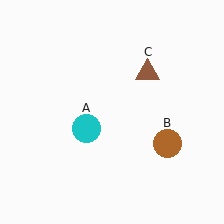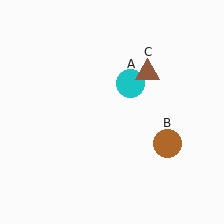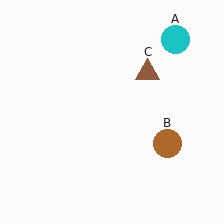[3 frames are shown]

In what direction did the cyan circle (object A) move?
The cyan circle (object A) moved up and to the right.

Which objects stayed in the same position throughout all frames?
Brown circle (object B) and brown triangle (object C) remained stationary.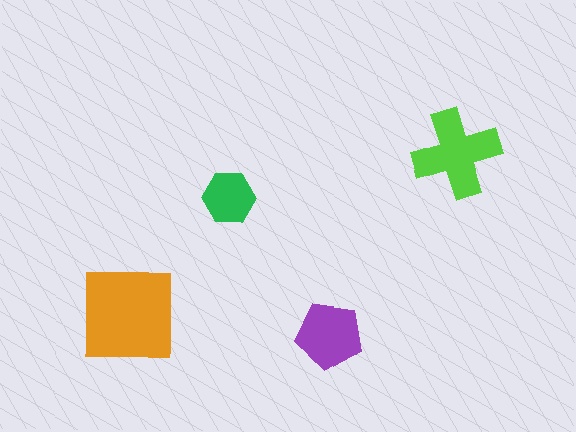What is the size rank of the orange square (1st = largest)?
1st.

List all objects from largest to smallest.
The orange square, the lime cross, the purple pentagon, the green hexagon.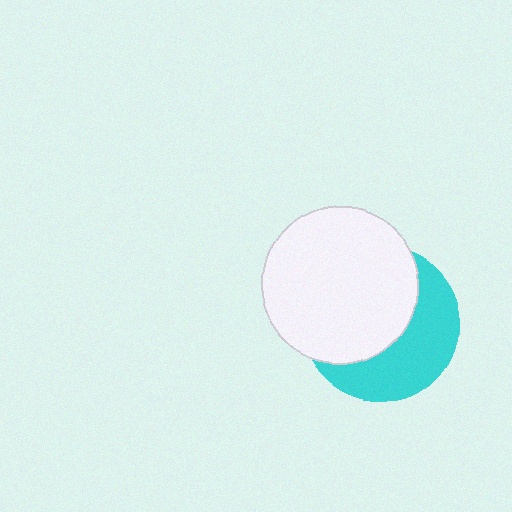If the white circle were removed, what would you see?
You would see the complete cyan circle.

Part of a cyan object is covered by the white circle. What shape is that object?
It is a circle.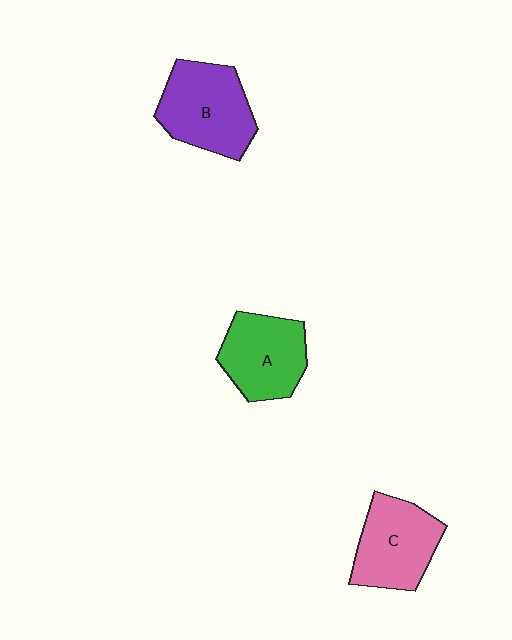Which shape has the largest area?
Shape B (purple).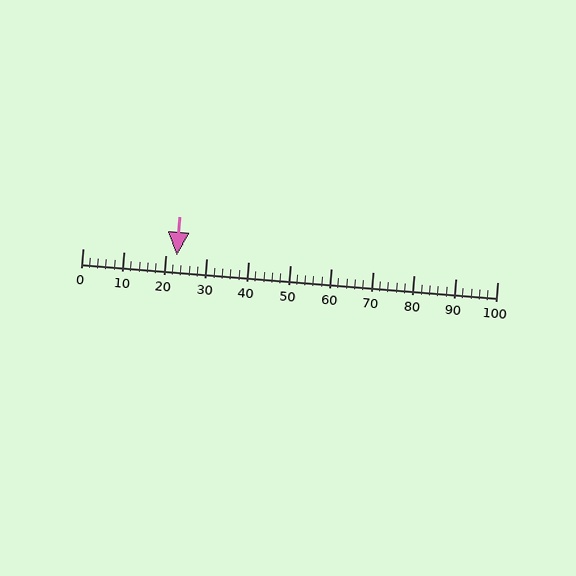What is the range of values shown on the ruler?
The ruler shows values from 0 to 100.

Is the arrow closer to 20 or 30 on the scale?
The arrow is closer to 20.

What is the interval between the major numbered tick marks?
The major tick marks are spaced 10 units apart.